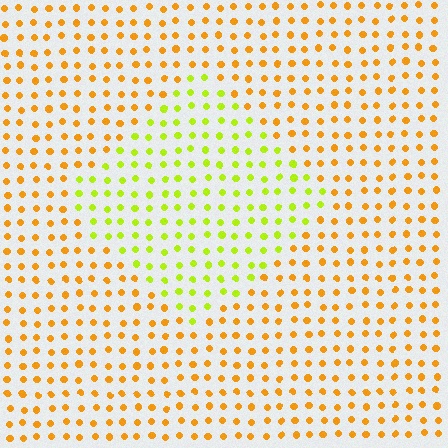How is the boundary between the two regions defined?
The boundary is defined purely by a slight shift in hue (about 42 degrees). Spacing, size, and orientation are identical on both sides.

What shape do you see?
I see a diamond.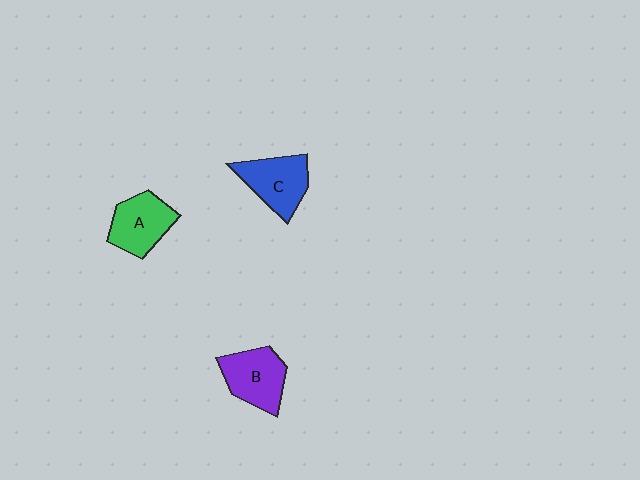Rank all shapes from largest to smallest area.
From largest to smallest: B (purple), C (blue), A (green).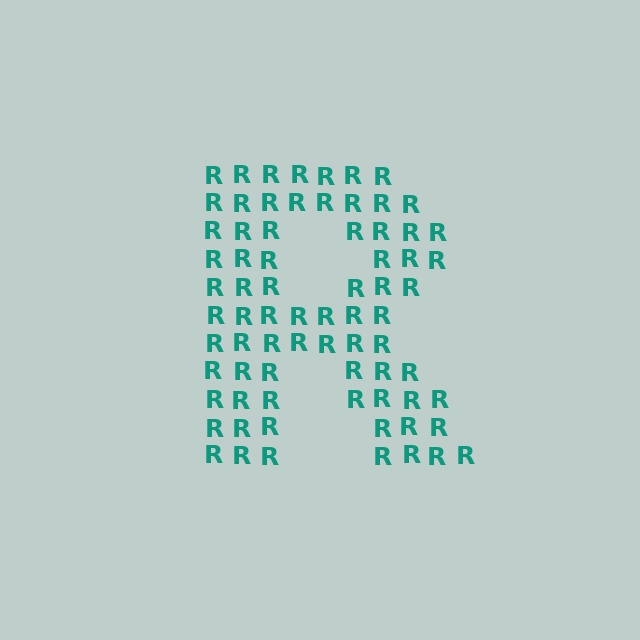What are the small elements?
The small elements are letter R's.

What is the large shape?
The large shape is the letter R.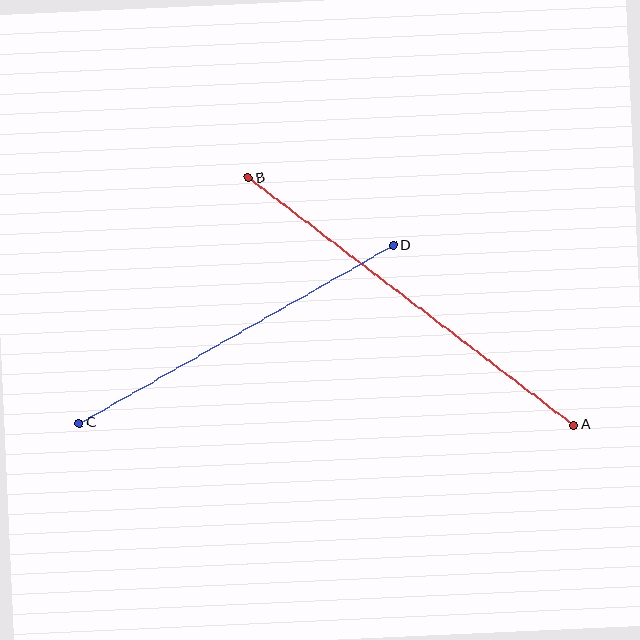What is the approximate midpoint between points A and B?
The midpoint is at approximately (411, 301) pixels.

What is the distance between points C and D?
The distance is approximately 360 pixels.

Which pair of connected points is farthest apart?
Points A and B are farthest apart.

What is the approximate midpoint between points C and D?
The midpoint is at approximately (236, 334) pixels.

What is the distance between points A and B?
The distance is approximately 408 pixels.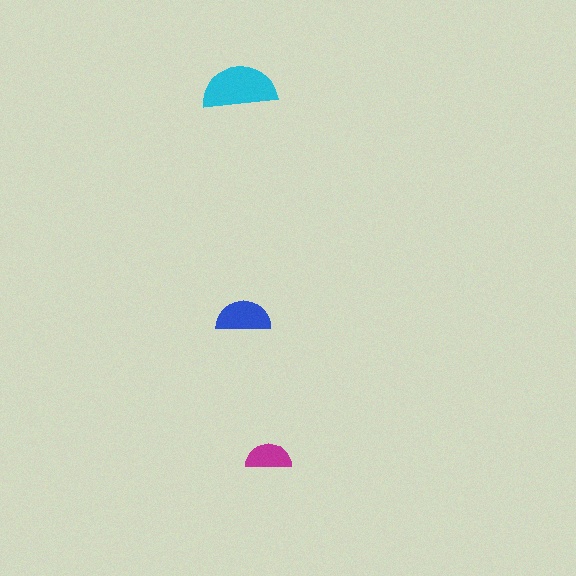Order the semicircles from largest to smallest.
the cyan one, the blue one, the magenta one.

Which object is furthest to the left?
The cyan semicircle is leftmost.